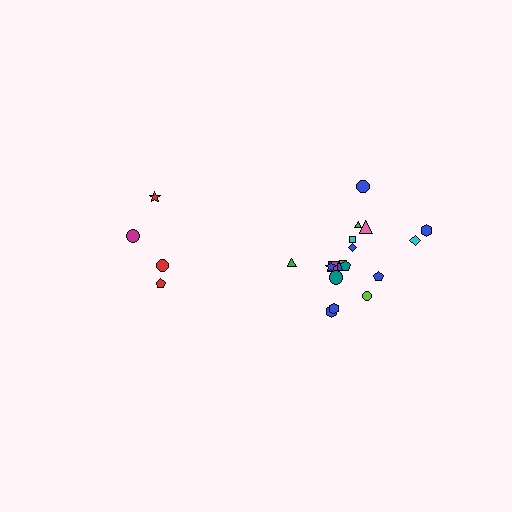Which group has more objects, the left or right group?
The right group.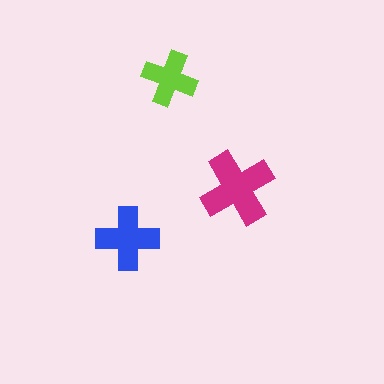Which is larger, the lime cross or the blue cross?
The blue one.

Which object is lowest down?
The blue cross is bottommost.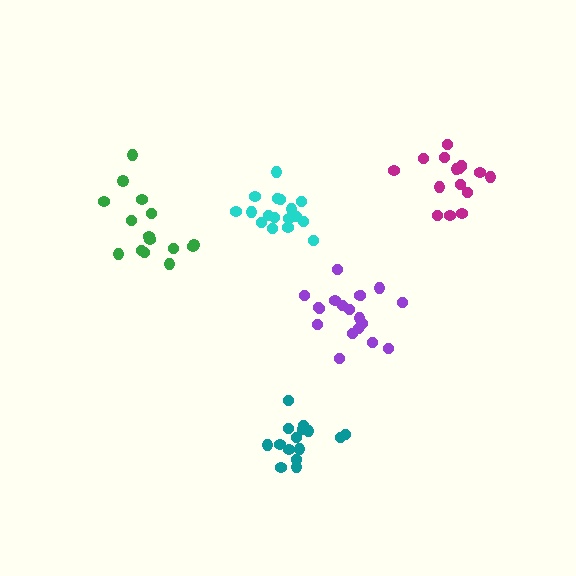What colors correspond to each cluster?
The clusters are colored: magenta, cyan, purple, green, teal.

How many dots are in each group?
Group 1: 16 dots, Group 2: 17 dots, Group 3: 19 dots, Group 4: 15 dots, Group 5: 15 dots (82 total).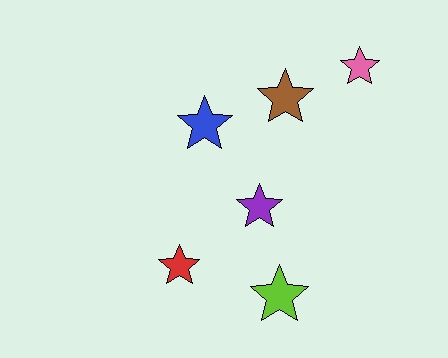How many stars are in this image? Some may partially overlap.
There are 6 stars.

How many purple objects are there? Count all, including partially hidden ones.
There is 1 purple object.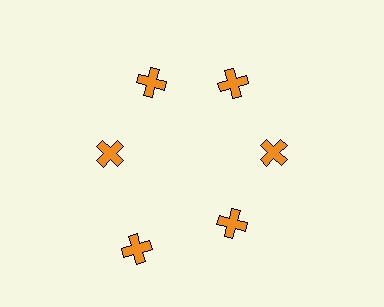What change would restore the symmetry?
The symmetry would be restored by moving it inward, back onto the ring so that all 6 crosses sit at equal angles and equal distance from the center.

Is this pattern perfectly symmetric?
No. The 6 orange crosses are arranged in a ring, but one element near the 7 o'clock position is pushed outward from the center, breaking the 6-fold rotational symmetry.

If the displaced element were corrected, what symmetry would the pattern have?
It would have 6-fold rotational symmetry — the pattern would map onto itself every 60 degrees.